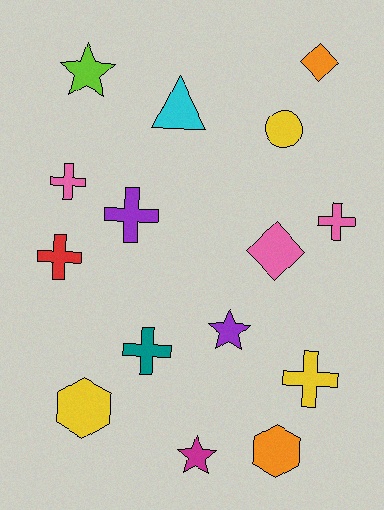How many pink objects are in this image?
There are 3 pink objects.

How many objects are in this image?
There are 15 objects.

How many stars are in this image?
There are 3 stars.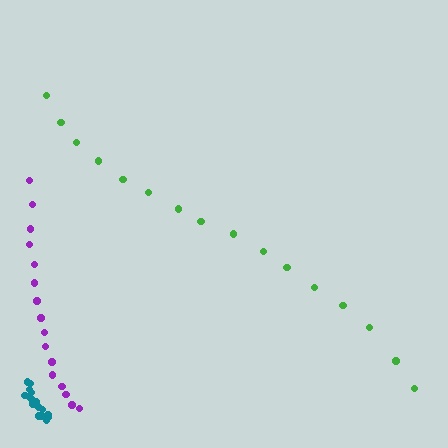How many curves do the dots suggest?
There are 3 distinct paths.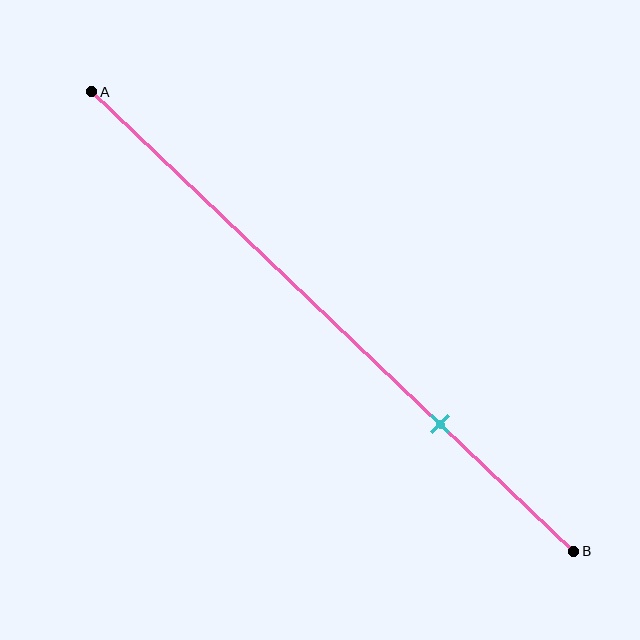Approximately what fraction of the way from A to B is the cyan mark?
The cyan mark is approximately 70% of the way from A to B.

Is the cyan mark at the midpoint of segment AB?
No, the mark is at about 70% from A, not at the 50% midpoint.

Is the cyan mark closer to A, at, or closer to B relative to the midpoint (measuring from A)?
The cyan mark is closer to point B than the midpoint of segment AB.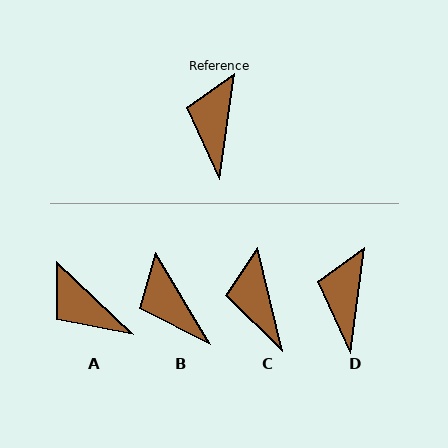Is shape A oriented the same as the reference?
No, it is off by about 54 degrees.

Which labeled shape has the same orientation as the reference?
D.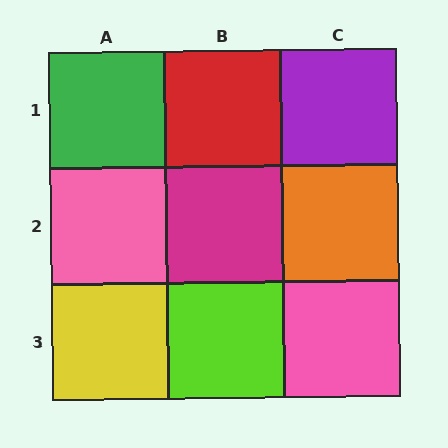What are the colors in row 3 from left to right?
Yellow, lime, pink.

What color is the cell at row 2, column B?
Magenta.